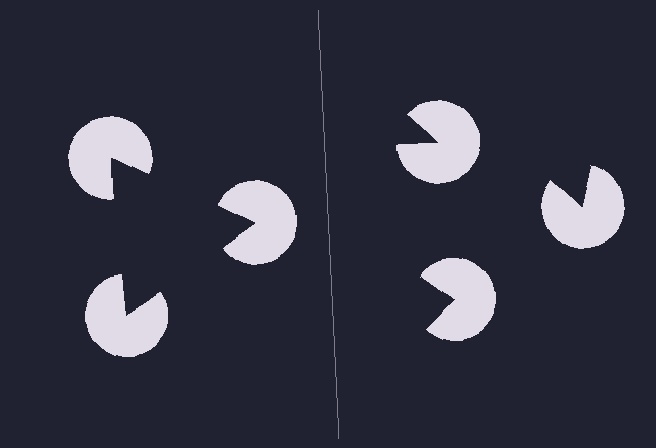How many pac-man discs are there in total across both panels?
6 — 3 on each side.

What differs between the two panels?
The pac-man discs are positioned identically on both sides; only the wedge orientations differ. On the left they align to a triangle; on the right they are misaligned.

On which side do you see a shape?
An illusory triangle appears on the left side. On the right side the wedge cuts are rotated, so no coherent shape forms.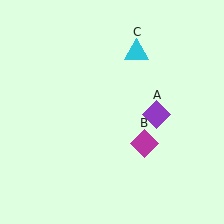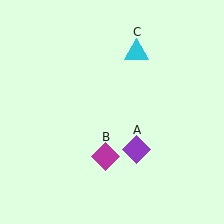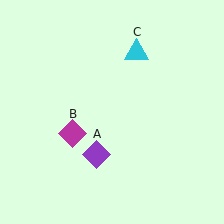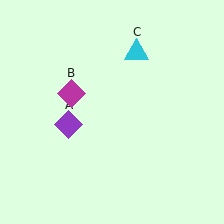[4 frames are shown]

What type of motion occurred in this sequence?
The purple diamond (object A), magenta diamond (object B) rotated clockwise around the center of the scene.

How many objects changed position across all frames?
2 objects changed position: purple diamond (object A), magenta diamond (object B).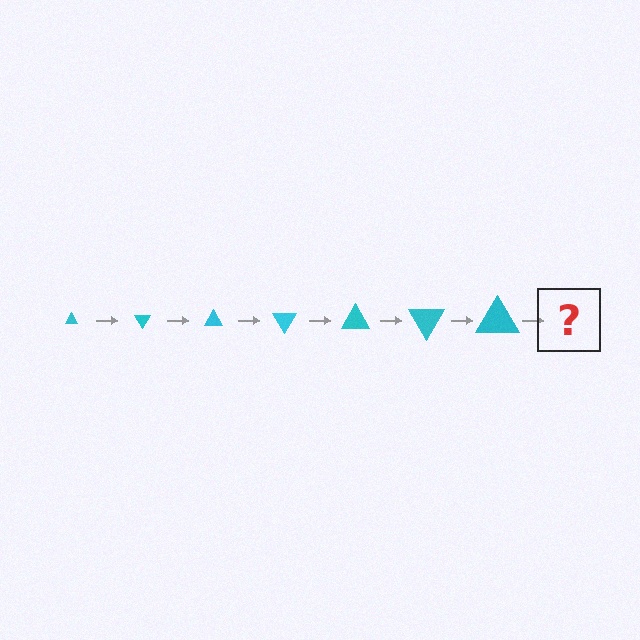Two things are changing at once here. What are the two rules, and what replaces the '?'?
The two rules are that the triangle grows larger each step and it rotates 60 degrees each step. The '?' should be a triangle, larger than the previous one and rotated 420 degrees from the start.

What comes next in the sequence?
The next element should be a triangle, larger than the previous one and rotated 420 degrees from the start.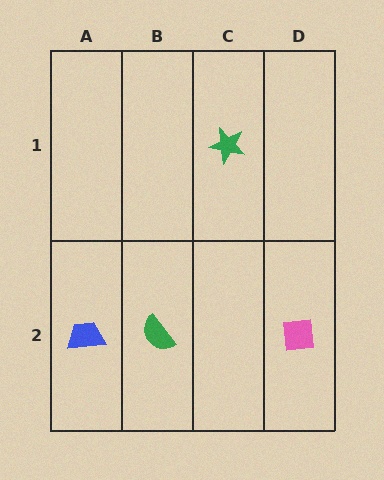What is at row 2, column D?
A pink square.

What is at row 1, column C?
A green star.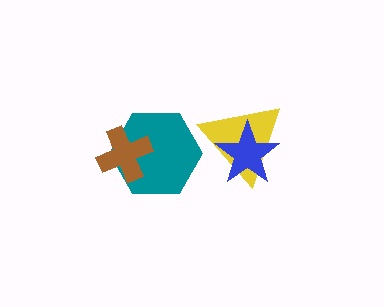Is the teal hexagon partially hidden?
Yes, it is partially covered by another shape.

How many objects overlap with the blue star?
1 object overlaps with the blue star.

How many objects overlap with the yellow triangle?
1 object overlaps with the yellow triangle.